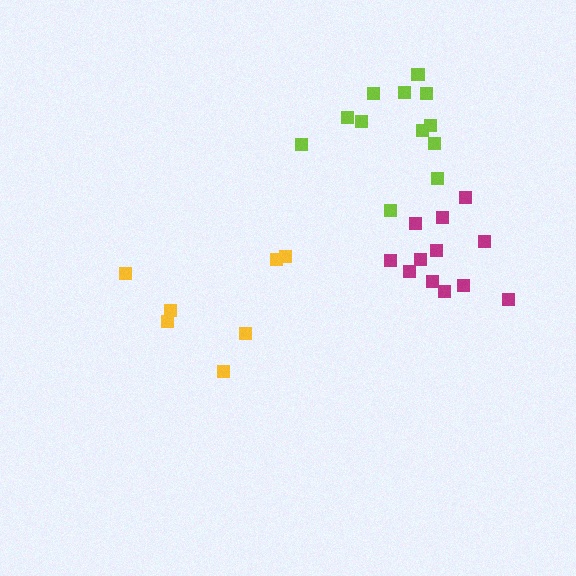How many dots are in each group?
Group 1: 7 dots, Group 2: 12 dots, Group 3: 12 dots (31 total).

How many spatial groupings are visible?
There are 3 spatial groupings.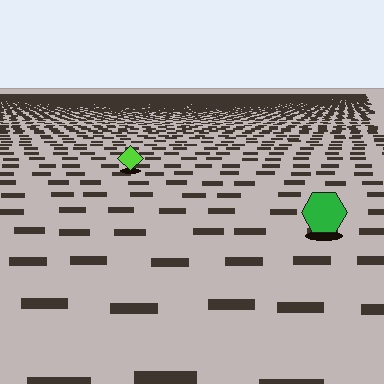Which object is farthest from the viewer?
The lime diamond is farthest from the viewer. It appears smaller and the ground texture around it is denser.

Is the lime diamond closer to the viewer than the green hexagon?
No. The green hexagon is closer — you can tell from the texture gradient: the ground texture is coarser near it.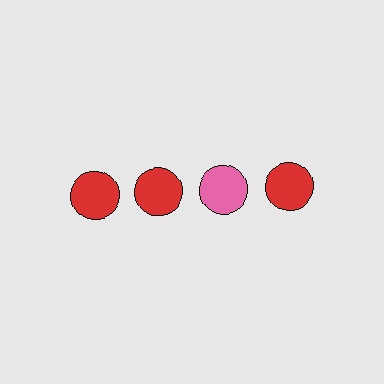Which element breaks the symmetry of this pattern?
The pink circle in the top row, center column breaks the symmetry. All other shapes are red circles.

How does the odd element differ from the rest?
It has a different color: pink instead of red.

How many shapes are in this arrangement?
There are 4 shapes arranged in a grid pattern.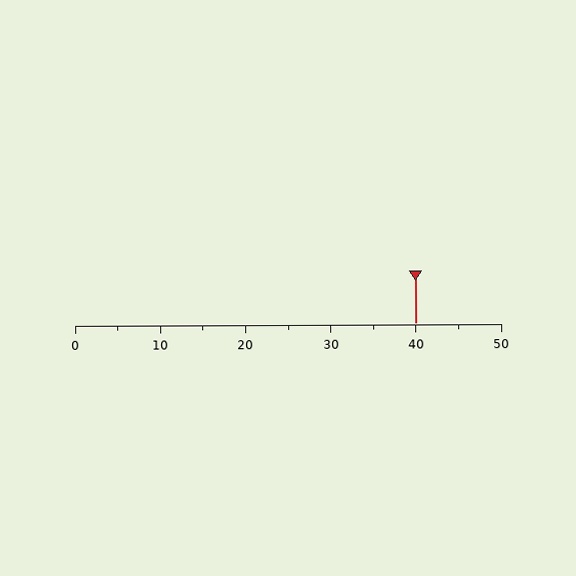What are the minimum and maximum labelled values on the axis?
The axis runs from 0 to 50.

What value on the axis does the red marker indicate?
The marker indicates approximately 40.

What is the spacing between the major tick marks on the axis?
The major ticks are spaced 10 apart.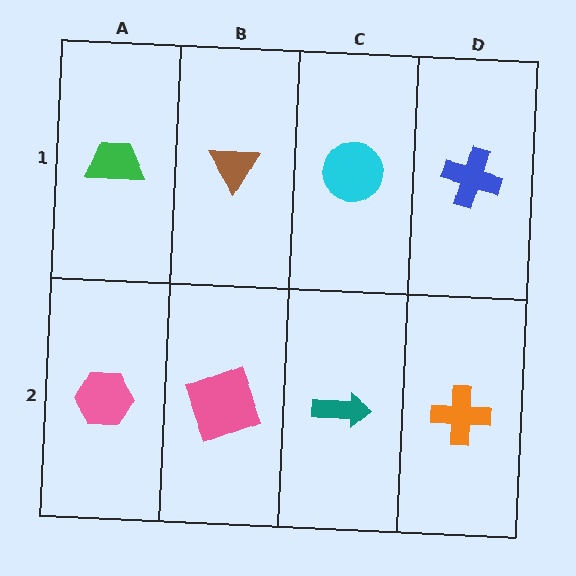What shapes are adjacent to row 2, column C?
A cyan circle (row 1, column C), a pink square (row 2, column B), an orange cross (row 2, column D).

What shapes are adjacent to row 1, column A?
A pink hexagon (row 2, column A), a brown triangle (row 1, column B).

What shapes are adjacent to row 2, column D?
A blue cross (row 1, column D), a teal arrow (row 2, column C).